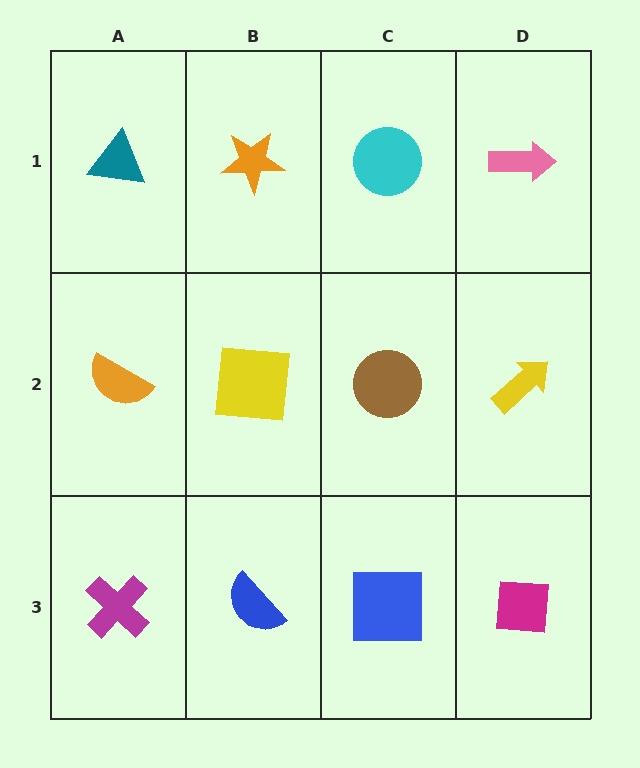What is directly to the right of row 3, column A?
A blue semicircle.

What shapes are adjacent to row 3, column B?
A yellow square (row 2, column B), a magenta cross (row 3, column A), a blue square (row 3, column C).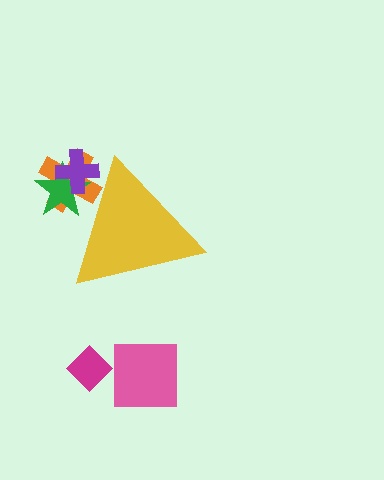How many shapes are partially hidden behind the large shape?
3 shapes are partially hidden.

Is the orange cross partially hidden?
Yes, the orange cross is partially hidden behind the yellow triangle.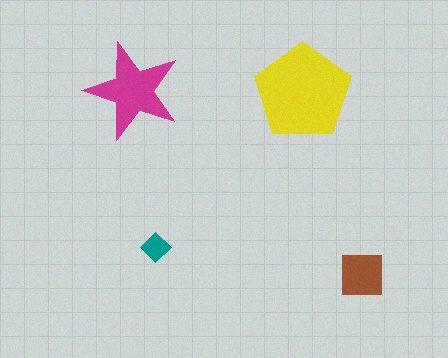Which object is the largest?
The yellow pentagon.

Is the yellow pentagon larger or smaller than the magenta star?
Larger.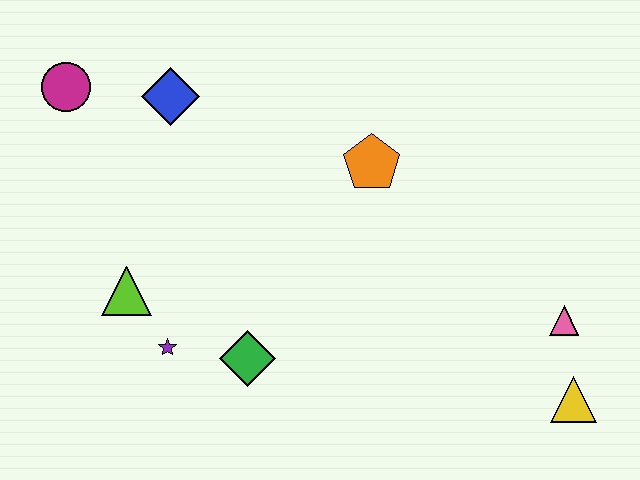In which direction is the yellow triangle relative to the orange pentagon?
The yellow triangle is below the orange pentagon.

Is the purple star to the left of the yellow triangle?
Yes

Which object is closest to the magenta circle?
The blue diamond is closest to the magenta circle.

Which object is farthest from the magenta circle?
The yellow triangle is farthest from the magenta circle.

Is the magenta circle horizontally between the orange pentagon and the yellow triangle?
No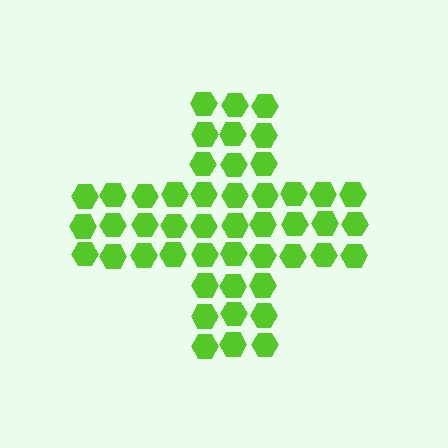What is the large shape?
The large shape is a cross.